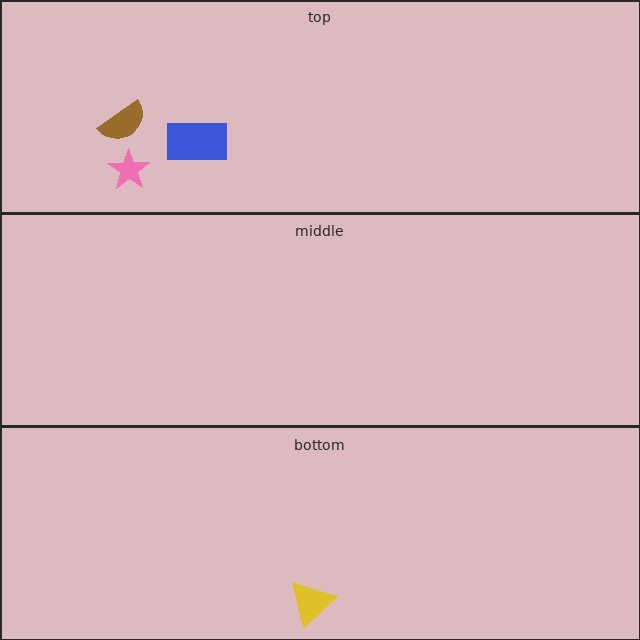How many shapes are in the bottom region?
1.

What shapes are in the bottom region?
The yellow triangle.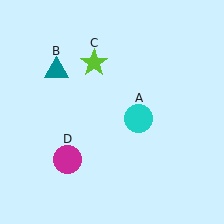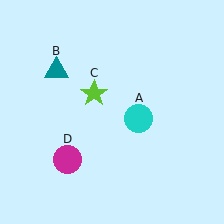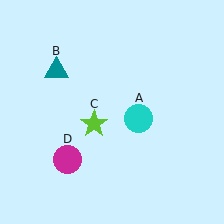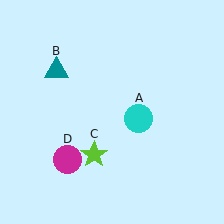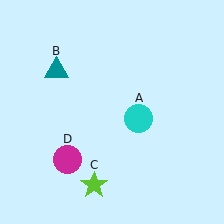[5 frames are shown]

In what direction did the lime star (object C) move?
The lime star (object C) moved down.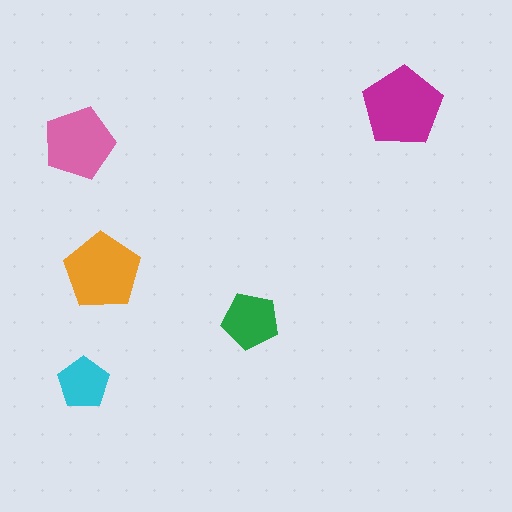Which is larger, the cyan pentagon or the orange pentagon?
The orange one.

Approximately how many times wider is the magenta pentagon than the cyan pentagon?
About 1.5 times wider.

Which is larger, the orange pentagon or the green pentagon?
The orange one.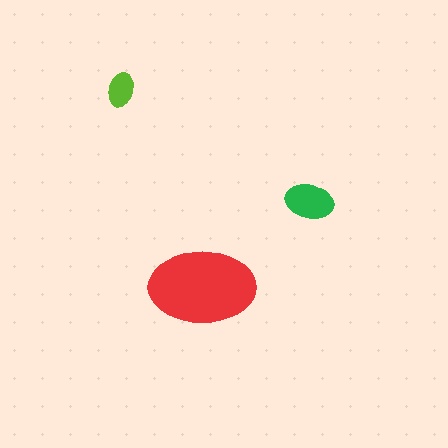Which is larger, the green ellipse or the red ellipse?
The red one.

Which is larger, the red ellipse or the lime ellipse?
The red one.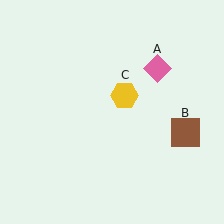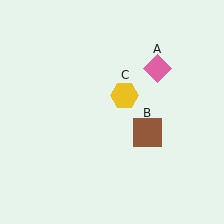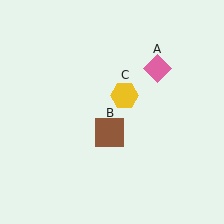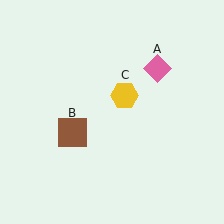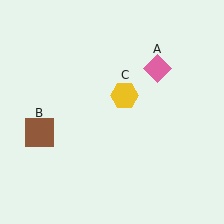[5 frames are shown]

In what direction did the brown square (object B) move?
The brown square (object B) moved left.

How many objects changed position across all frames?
1 object changed position: brown square (object B).